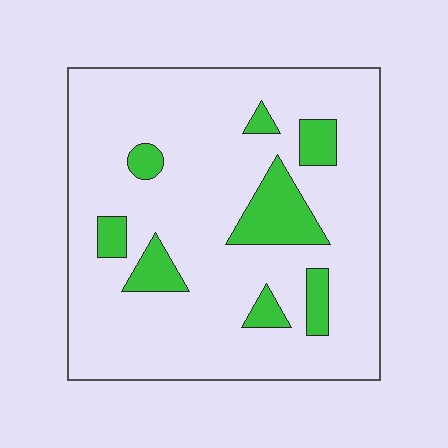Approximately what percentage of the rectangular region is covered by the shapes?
Approximately 15%.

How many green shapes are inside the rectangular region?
8.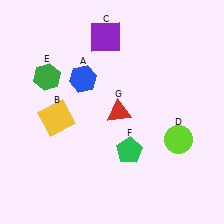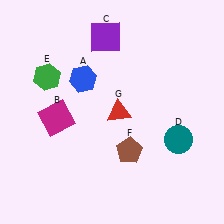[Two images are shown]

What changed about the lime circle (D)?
In Image 1, D is lime. In Image 2, it changed to teal.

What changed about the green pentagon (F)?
In Image 1, F is green. In Image 2, it changed to brown.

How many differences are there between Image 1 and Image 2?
There are 3 differences between the two images.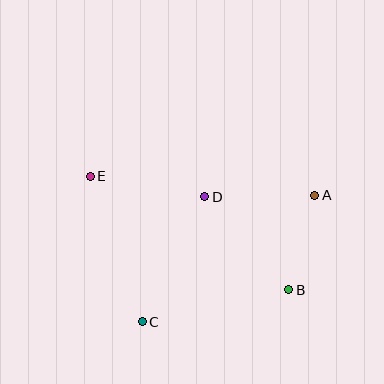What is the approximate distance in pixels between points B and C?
The distance between B and C is approximately 150 pixels.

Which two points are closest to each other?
Points A and B are closest to each other.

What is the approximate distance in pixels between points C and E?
The distance between C and E is approximately 155 pixels.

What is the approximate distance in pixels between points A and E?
The distance between A and E is approximately 226 pixels.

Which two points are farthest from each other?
Points B and E are farthest from each other.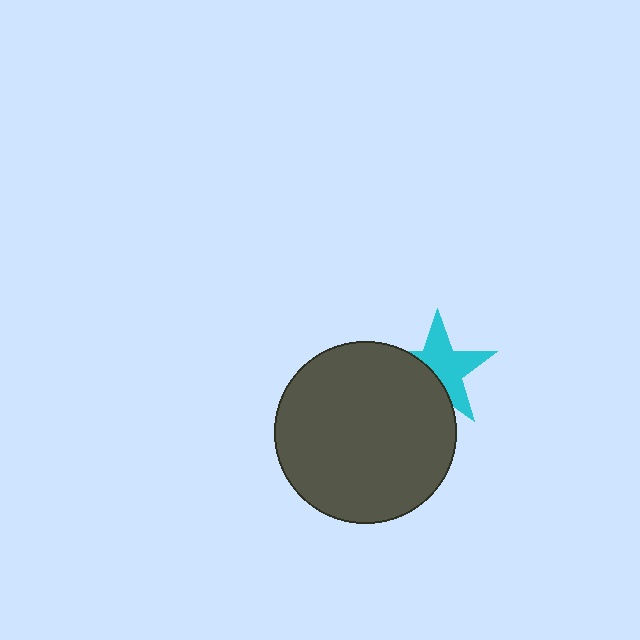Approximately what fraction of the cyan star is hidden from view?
Roughly 39% of the cyan star is hidden behind the dark gray circle.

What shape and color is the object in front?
The object in front is a dark gray circle.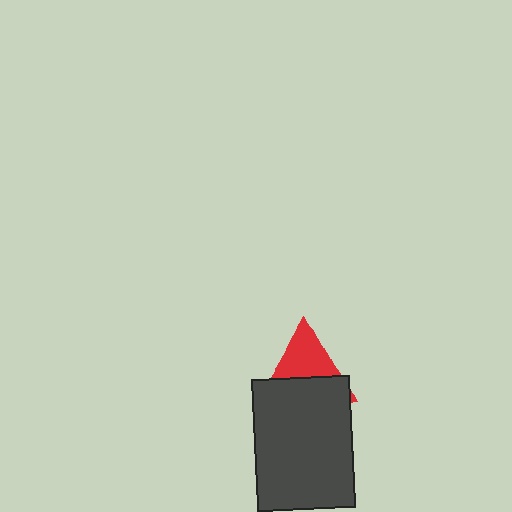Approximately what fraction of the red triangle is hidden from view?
Roughly 51% of the red triangle is hidden behind the dark gray rectangle.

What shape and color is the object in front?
The object in front is a dark gray rectangle.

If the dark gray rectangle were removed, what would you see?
You would see the complete red triangle.